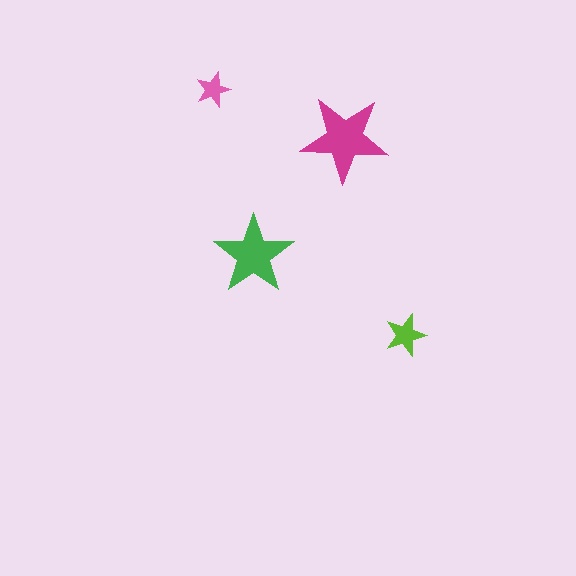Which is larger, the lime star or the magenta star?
The magenta one.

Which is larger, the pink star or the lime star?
The lime one.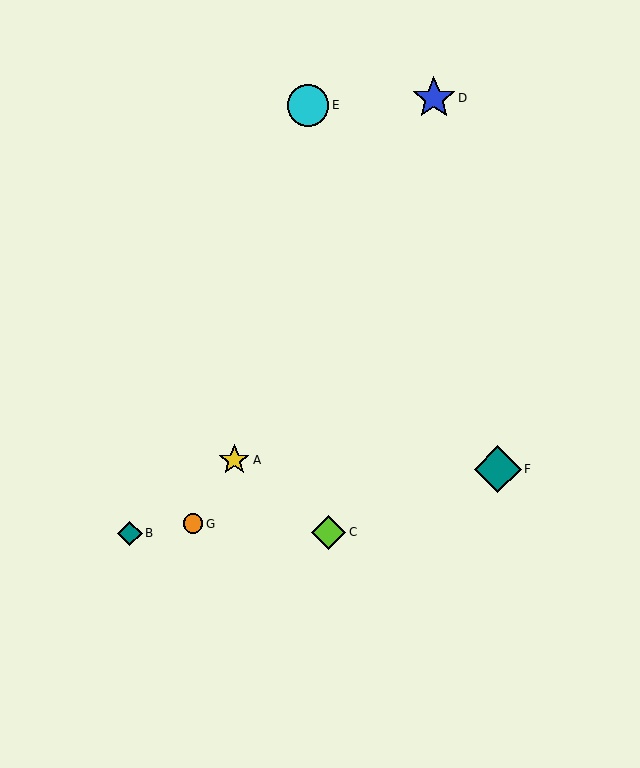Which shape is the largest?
The teal diamond (labeled F) is the largest.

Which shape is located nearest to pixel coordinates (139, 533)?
The teal diamond (labeled B) at (130, 533) is nearest to that location.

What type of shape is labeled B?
Shape B is a teal diamond.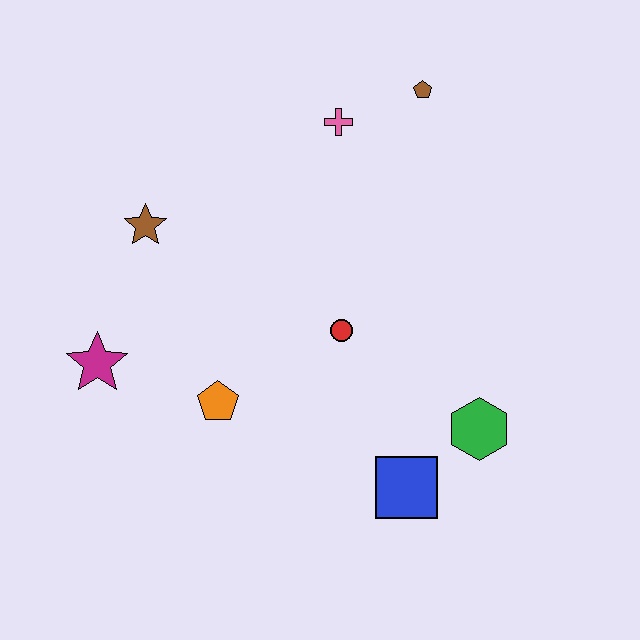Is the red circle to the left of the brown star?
No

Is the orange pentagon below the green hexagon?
No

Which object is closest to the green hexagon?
The blue square is closest to the green hexagon.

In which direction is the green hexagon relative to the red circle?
The green hexagon is to the right of the red circle.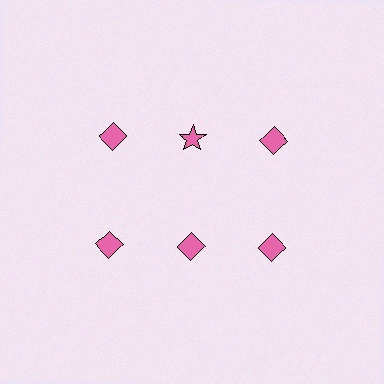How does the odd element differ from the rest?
It has a different shape: star instead of diamond.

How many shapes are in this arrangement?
There are 6 shapes arranged in a grid pattern.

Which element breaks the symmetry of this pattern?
The pink star in the top row, second from left column breaks the symmetry. All other shapes are pink diamonds.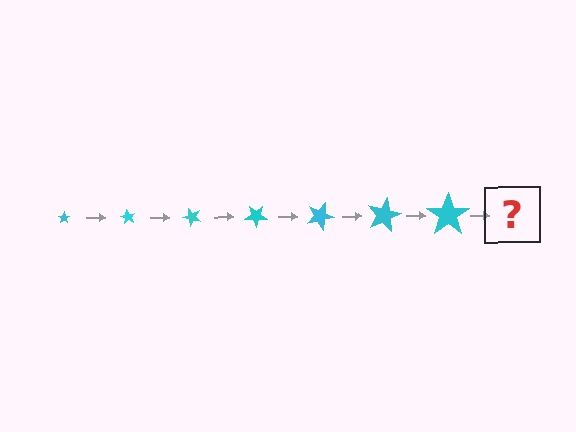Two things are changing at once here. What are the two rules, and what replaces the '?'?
The two rules are that the star grows larger each step and it rotates 60 degrees each step. The '?' should be a star, larger than the previous one and rotated 420 degrees from the start.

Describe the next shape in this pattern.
It should be a star, larger than the previous one and rotated 420 degrees from the start.